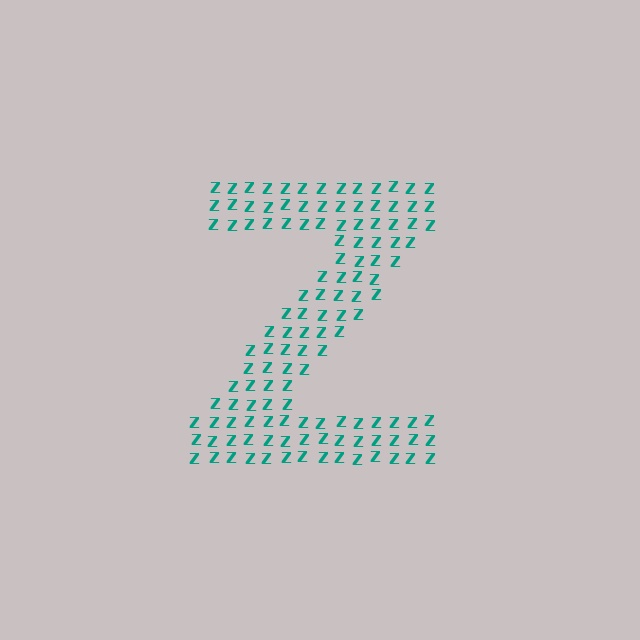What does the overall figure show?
The overall figure shows the letter Z.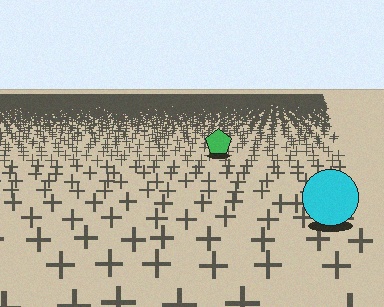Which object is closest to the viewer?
The cyan circle is closest. The texture marks near it are larger and more spread out.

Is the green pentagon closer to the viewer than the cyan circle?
No. The cyan circle is closer — you can tell from the texture gradient: the ground texture is coarser near it.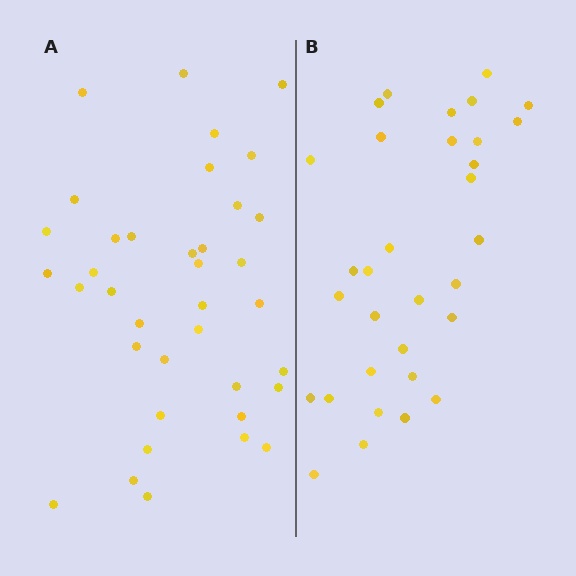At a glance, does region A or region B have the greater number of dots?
Region A (the left region) has more dots.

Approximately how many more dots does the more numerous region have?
Region A has about 5 more dots than region B.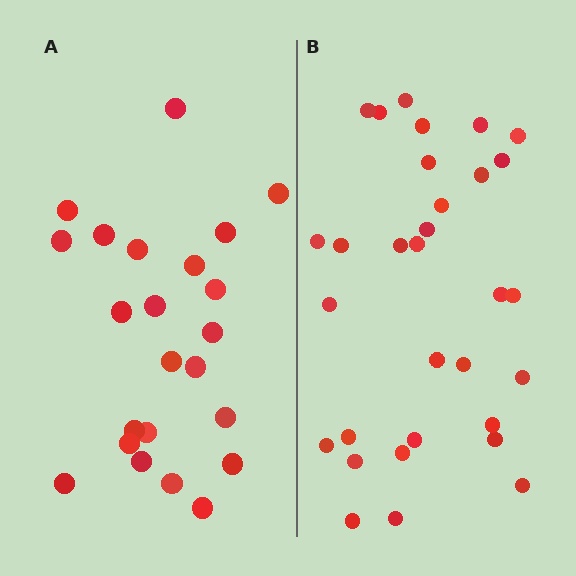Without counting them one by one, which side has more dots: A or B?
Region B (the right region) has more dots.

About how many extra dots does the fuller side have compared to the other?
Region B has roughly 8 or so more dots than region A.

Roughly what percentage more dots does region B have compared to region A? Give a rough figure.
About 35% more.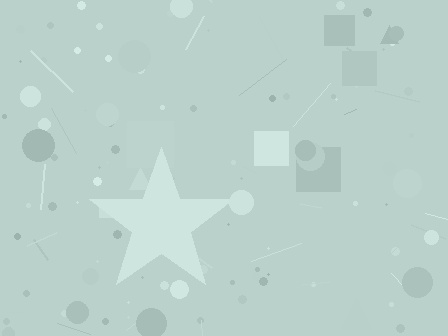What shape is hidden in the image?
A star is hidden in the image.